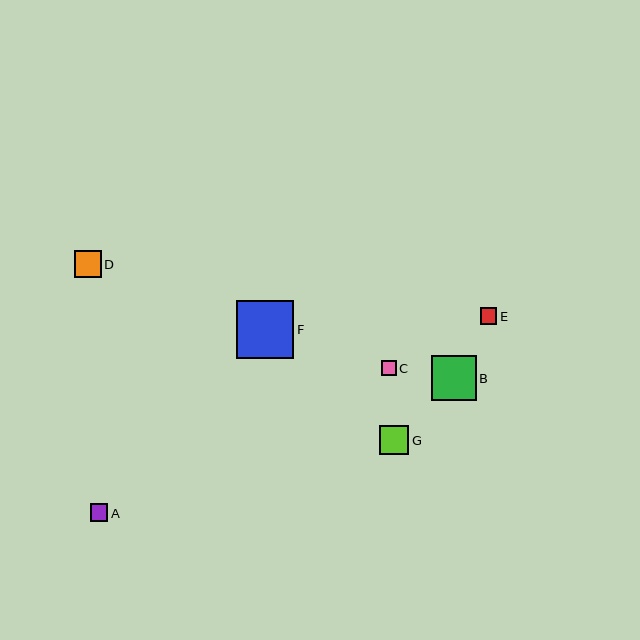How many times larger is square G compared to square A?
Square G is approximately 1.6 times the size of square A.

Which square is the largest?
Square F is the largest with a size of approximately 57 pixels.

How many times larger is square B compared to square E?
Square B is approximately 2.7 times the size of square E.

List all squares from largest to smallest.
From largest to smallest: F, B, G, D, A, E, C.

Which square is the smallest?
Square C is the smallest with a size of approximately 15 pixels.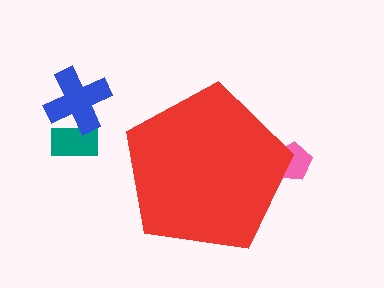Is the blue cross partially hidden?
No, the blue cross is fully visible.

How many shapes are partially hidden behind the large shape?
1 shape is partially hidden.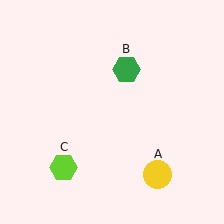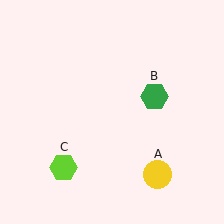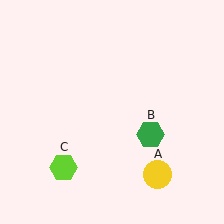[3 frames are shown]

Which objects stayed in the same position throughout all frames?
Yellow circle (object A) and lime hexagon (object C) remained stationary.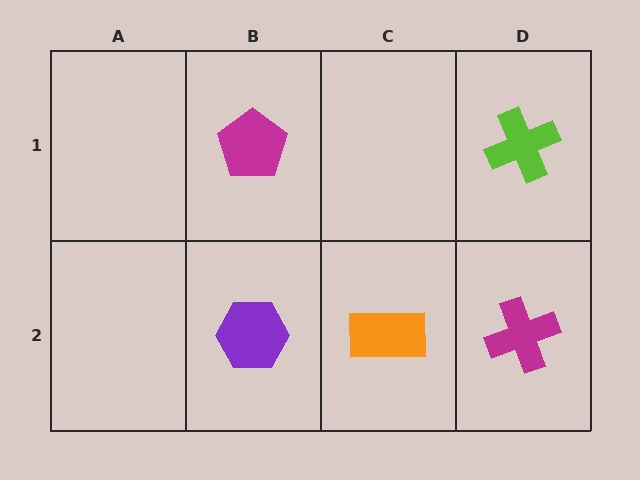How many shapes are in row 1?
2 shapes.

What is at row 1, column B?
A magenta pentagon.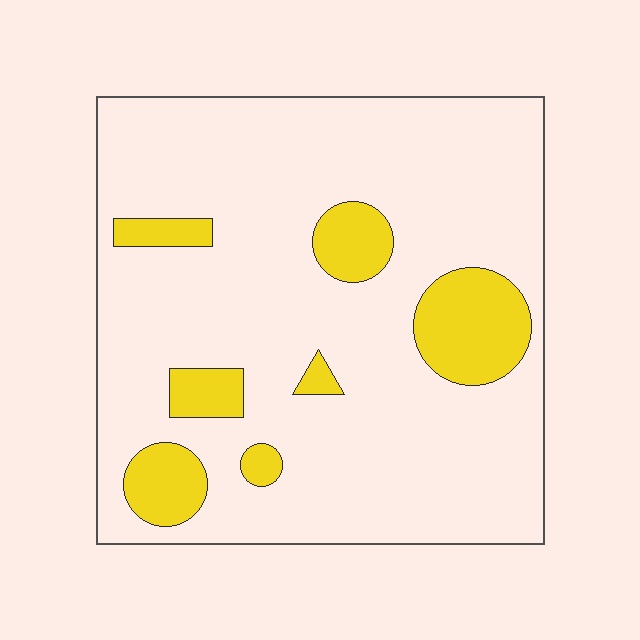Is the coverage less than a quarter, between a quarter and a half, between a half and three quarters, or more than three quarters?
Less than a quarter.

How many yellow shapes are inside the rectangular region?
7.